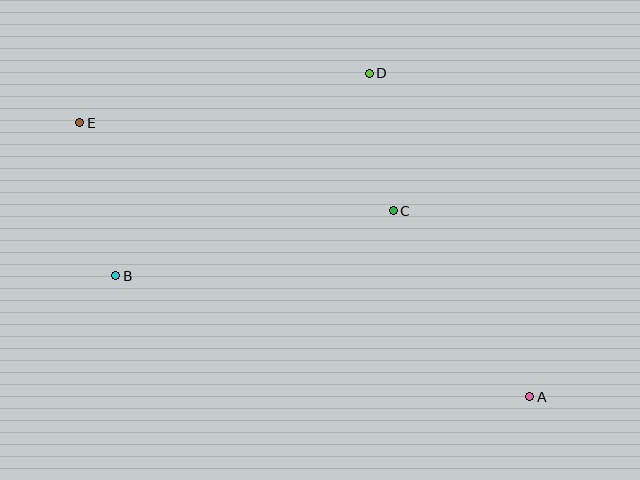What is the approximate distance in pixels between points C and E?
The distance between C and E is approximately 326 pixels.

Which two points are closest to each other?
Points C and D are closest to each other.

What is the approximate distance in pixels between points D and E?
The distance between D and E is approximately 294 pixels.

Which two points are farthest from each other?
Points A and E are farthest from each other.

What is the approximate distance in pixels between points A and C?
The distance between A and C is approximately 230 pixels.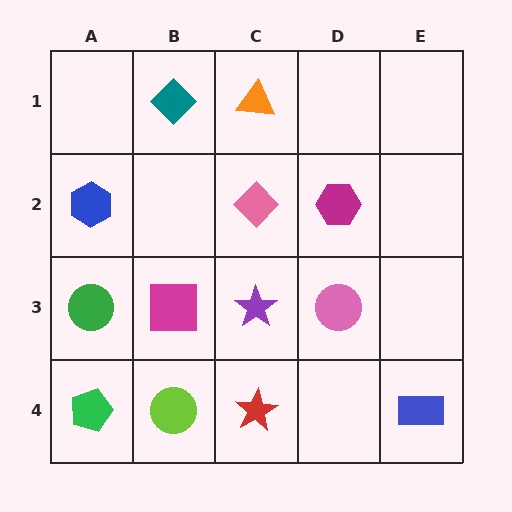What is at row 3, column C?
A purple star.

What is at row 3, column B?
A magenta square.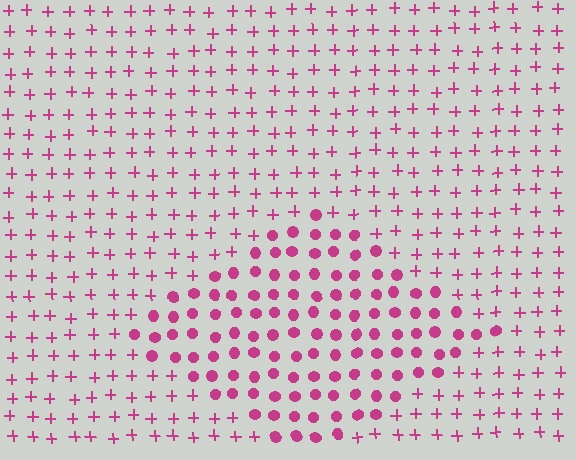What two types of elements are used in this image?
The image uses circles inside the diamond region and plus signs outside it.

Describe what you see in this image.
The image is filled with small magenta elements arranged in a uniform grid. A diamond-shaped region contains circles, while the surrounding area contains plus signs. The boundary is defined purely by the change in element shape.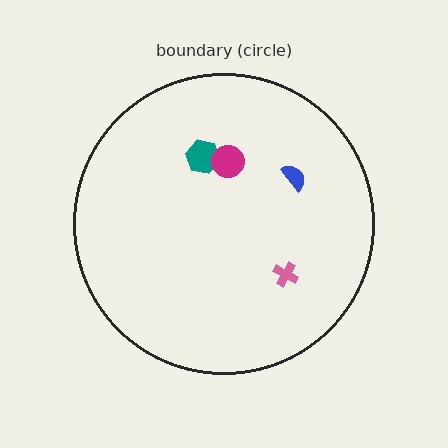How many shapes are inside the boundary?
4 inside, 0 outside.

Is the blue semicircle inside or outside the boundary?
Inside.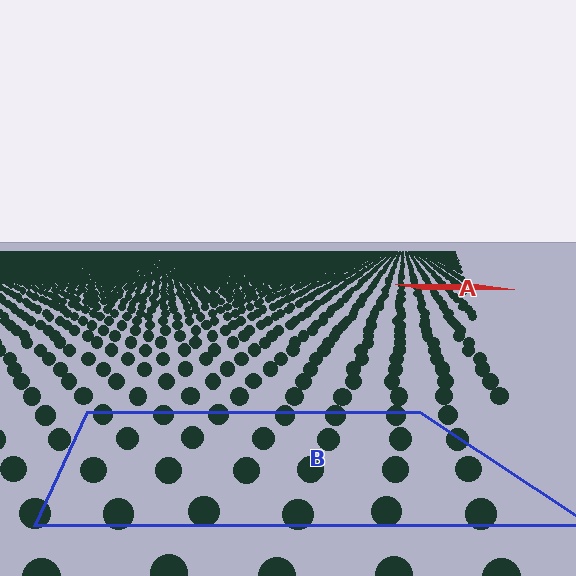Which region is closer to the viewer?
Region B is closer. The texture elements there are larger and more spread out.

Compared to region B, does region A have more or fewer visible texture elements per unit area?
Region A has more texture elements per unit area — they are packed more densely because it is farther away.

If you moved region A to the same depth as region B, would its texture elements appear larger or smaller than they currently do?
They would appear larger. At a closer depth, the same texture elements are projected at a bigger on-screen size.